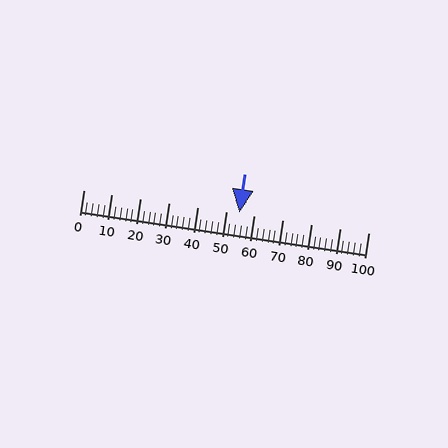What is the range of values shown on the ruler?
The ruler shows values from 0 to 100.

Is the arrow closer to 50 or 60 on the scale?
The arrow is closer to 50.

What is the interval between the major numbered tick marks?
The major tick marks are spaced 10 units apart.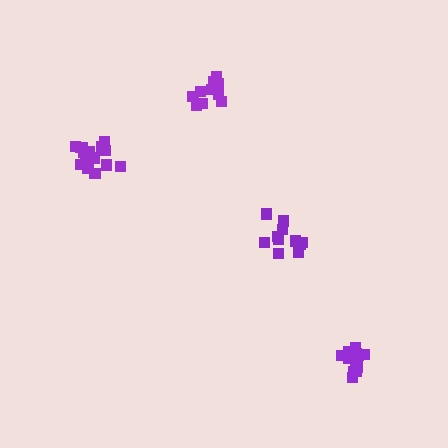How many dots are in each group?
Group 1: 17 dots, Group 2: 11 dots, Group 3: 12 dots, Group 4: 11 dots (51 total).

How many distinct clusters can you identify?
There are 4 distinct clusters.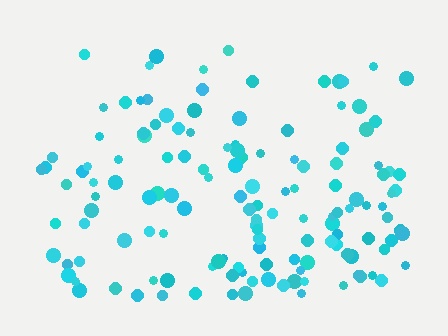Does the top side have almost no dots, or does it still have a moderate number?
Still a moderate number, just noticeably fewer than the bottom.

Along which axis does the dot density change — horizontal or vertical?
Vertical.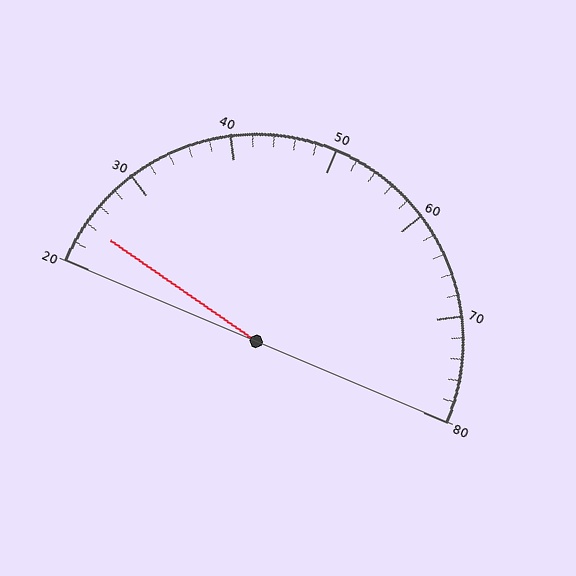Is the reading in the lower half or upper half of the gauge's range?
The reading is in the lower half of the range (20 to 80).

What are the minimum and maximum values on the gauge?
The gauge ranges from 20 to 80.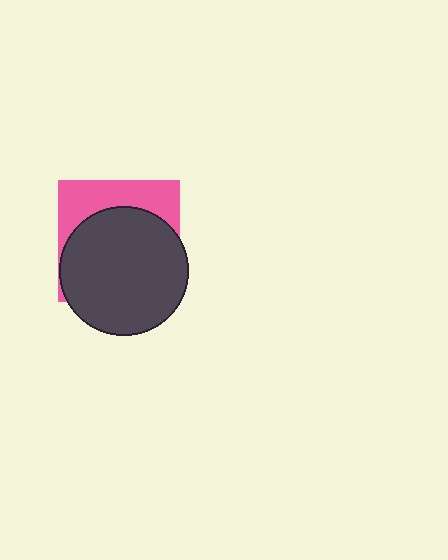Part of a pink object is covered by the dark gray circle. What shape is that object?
It is a square.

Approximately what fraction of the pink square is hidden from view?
Roughly 67% of the pink square is hidden behind the dark gray circle.